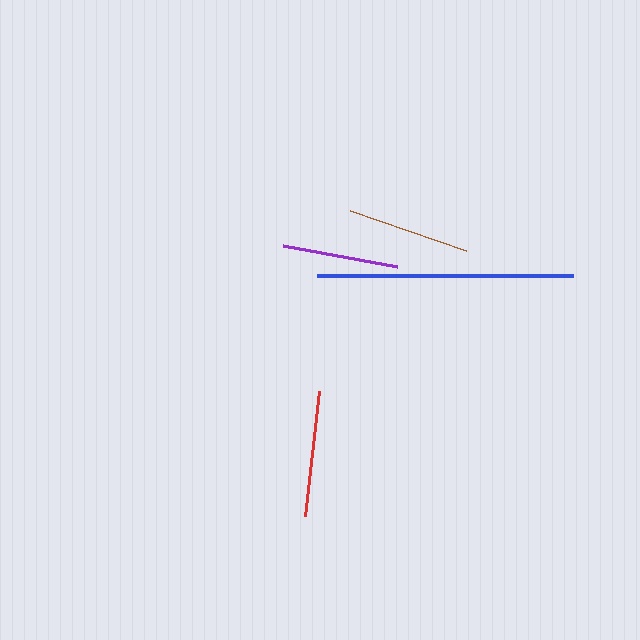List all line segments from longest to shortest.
From longest to shortest: blue, red, brown, purple.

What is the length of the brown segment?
The brown segment is approximately 122 pixels long.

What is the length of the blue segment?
The blue segment is approximately 255 pixels long.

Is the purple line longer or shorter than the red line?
The red line is longer than the purple line.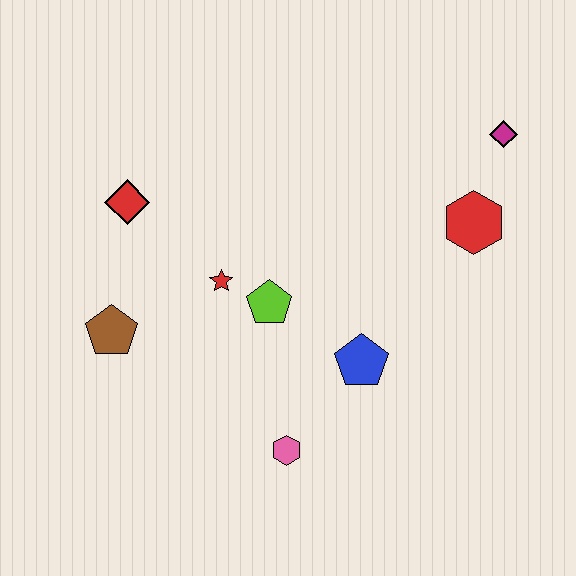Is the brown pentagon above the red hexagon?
No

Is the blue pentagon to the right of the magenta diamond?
No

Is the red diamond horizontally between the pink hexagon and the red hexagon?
No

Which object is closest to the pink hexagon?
The blue pentagon is closest to the pink hexagon.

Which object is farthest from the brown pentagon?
The magenta diamond is farthest from the brown pentagon.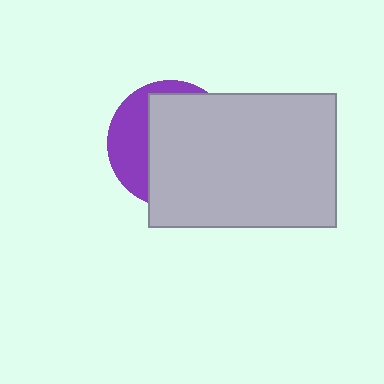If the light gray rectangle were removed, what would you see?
You would see the complete purple circle.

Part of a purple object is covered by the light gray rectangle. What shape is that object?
It is a circle.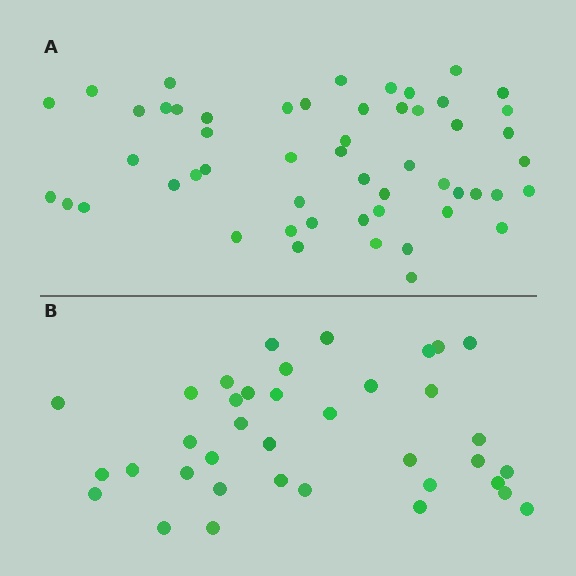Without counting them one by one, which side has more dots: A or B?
Region A (the top region) has more dots.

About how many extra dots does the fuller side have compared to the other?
Region A has approximately 15 more dots than region B.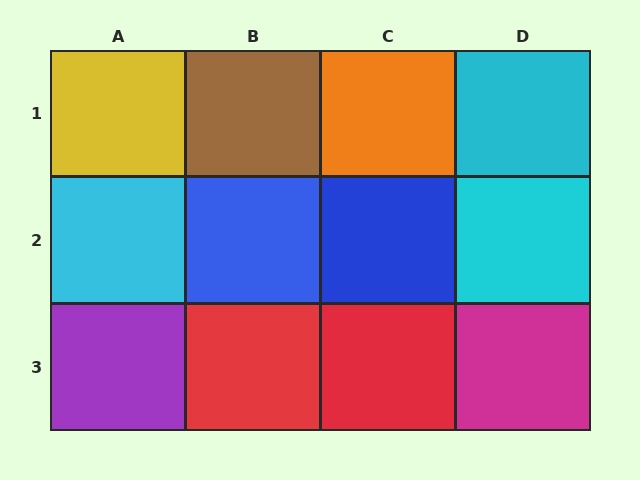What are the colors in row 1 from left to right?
Yellow, brown, orange, cyan.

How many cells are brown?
1 cell is brown.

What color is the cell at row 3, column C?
Red.